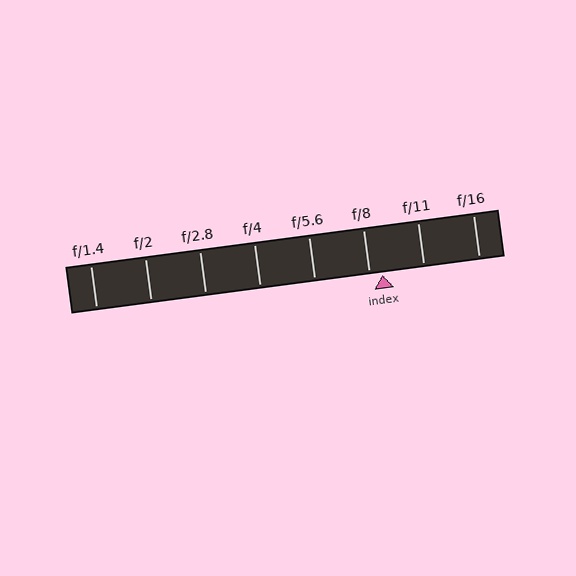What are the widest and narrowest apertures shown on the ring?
The widest aperture shown is f/1.4 and the narrowest is f/16.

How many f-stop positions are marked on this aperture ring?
There are 8 f-stop positions marked.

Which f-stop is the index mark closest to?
The index mark is closest to f/8.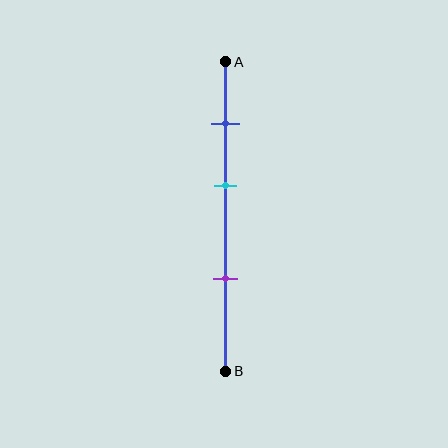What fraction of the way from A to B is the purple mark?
The purple mark is approximately 70% (0.7) of the way from A to B.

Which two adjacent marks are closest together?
The blue and cyan marks are the closest adjacent pair.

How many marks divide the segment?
There are 3 marks dividing the segment.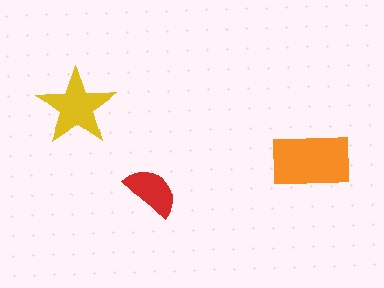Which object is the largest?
The orange rectangle.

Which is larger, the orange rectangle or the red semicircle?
The orange rectangle.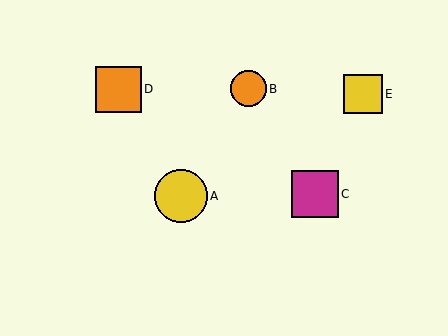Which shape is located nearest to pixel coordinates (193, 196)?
The yellow circle (labeled A) at (181, 196) is nearest to that location.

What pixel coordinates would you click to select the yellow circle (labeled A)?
Click at (181, 196) to select the yellow circle A.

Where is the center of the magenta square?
The center of the magenta square is at (315, 194).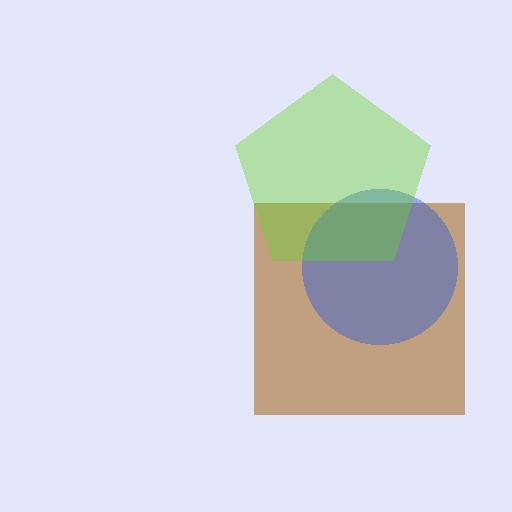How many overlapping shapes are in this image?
There are 3 overlapping shapes in the image.